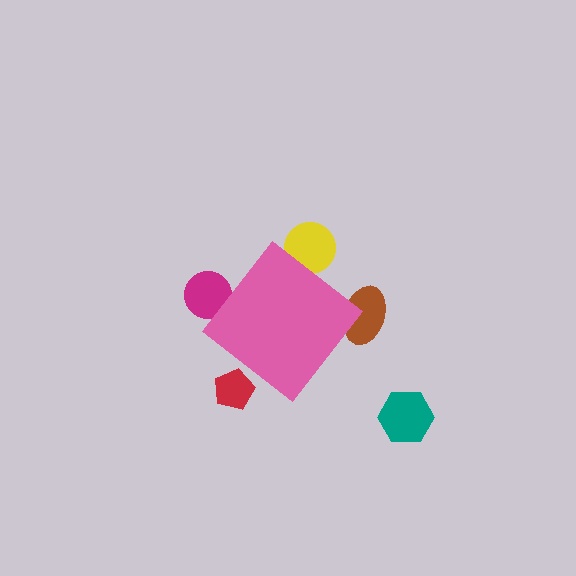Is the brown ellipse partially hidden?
Yes, the brown ellipse is partially hidden behind the pink diamond.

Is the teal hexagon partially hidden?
No, the teal hexagon is fully visible.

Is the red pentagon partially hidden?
Yes, the red pentagon is partially hidden behind the pink diamond.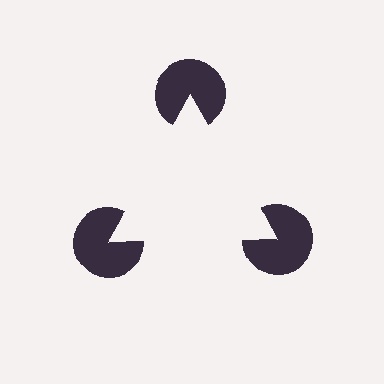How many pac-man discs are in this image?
There are 3 — one at each vertex of the illusory triangle.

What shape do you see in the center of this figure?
An illusory triangle — its edges are inferred from the aligned wedge cuts in the pac-man discs, not physically drawn.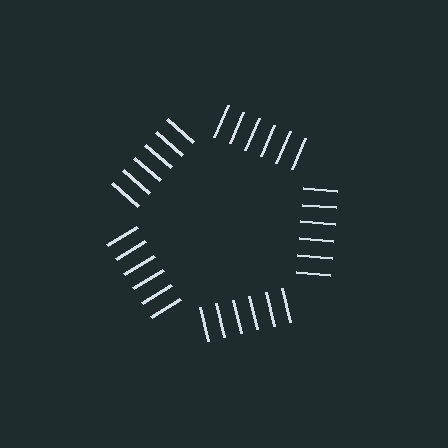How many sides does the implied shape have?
5 sides — the line-ends trace a pentagon.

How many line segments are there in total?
30 — 6 along each of the 5 edges.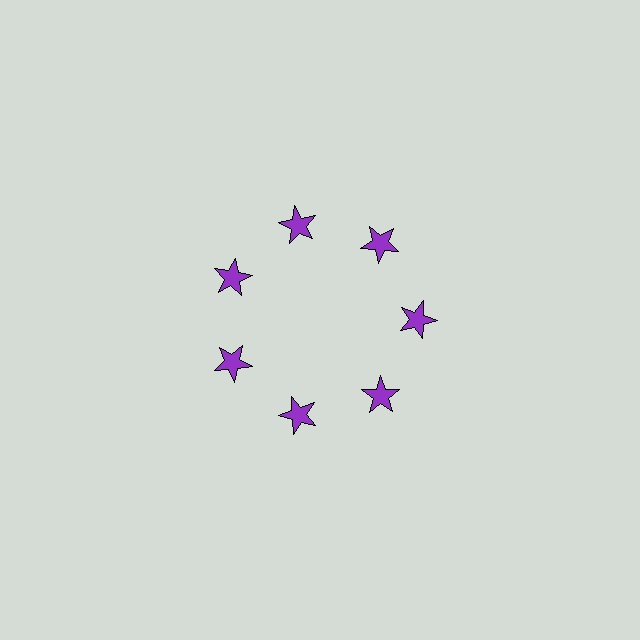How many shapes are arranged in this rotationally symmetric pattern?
There are 7 shapes, arranged in 7 groups of 1.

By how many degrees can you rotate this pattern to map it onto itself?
The pattern maps onto itself every 51 degrees of rotation.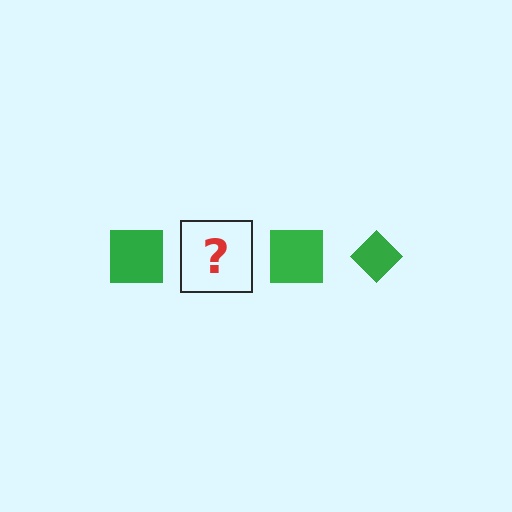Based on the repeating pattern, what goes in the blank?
The blank should be a green diamond.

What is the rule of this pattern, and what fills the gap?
The rule is that the pattern cycles through square, diamond shapes in green. The gap should be filled with a green diamond.